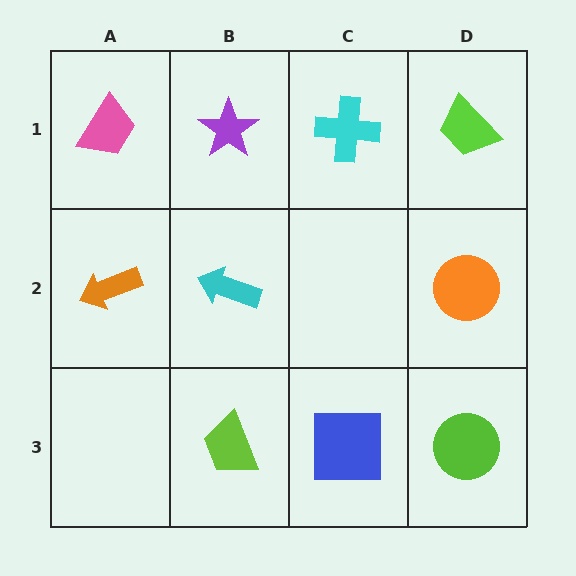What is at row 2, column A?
An orange arrow.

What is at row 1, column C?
A cyan cross.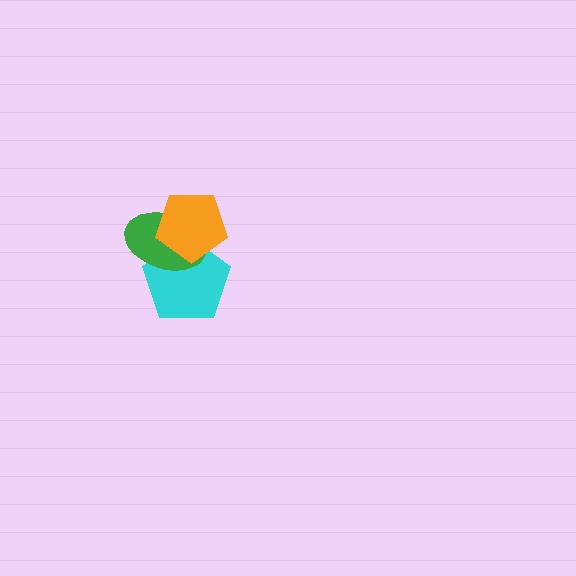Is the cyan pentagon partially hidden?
Yes, it is partially covered by another shape.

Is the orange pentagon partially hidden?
No, no other shape covers it.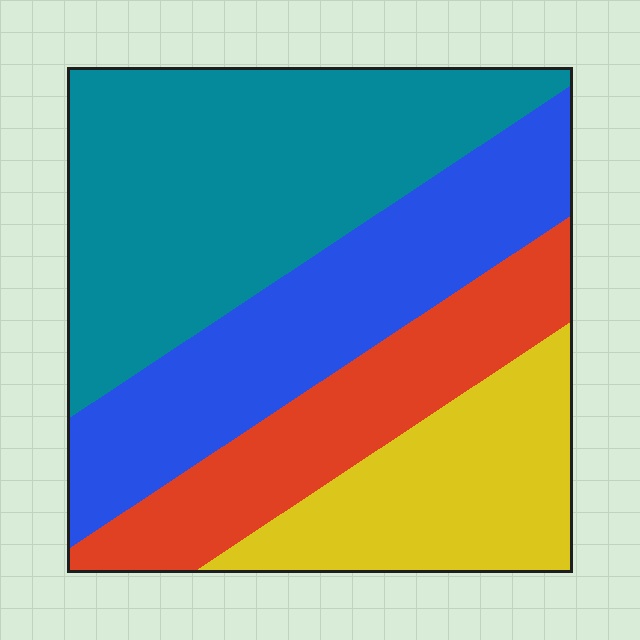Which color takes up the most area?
Teal, at roughly 35%.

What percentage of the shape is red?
Red takes up between a sixth and a third of the shape.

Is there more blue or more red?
Blue.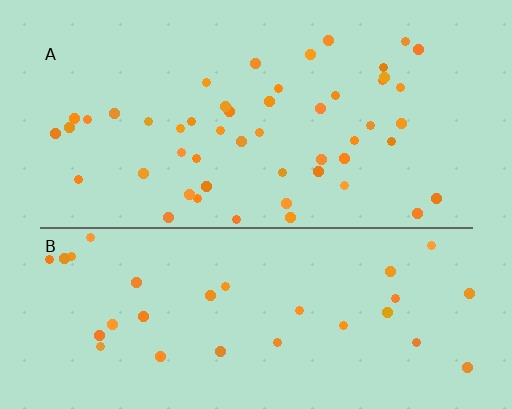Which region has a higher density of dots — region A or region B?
A (the top).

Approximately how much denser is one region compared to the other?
Approximately 1.6× — region A over region B.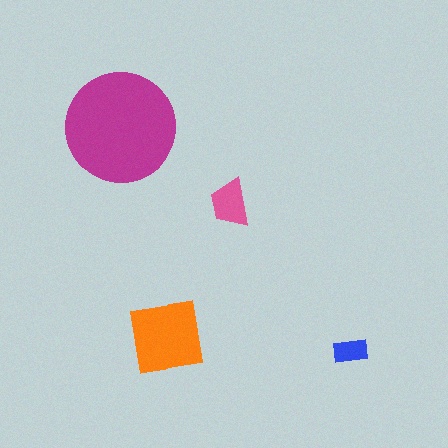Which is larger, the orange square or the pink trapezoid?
The orange square.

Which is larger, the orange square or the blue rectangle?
The orange square.